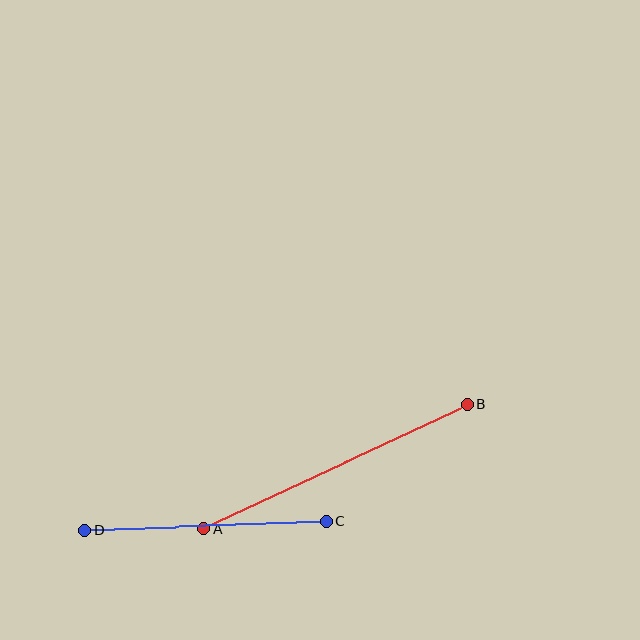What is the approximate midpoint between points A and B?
The midpoint is at approximately (336, 467) pixels.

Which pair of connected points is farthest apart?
Points A and B are farthest apart.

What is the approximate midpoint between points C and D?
The midpoint is at approximately (205, 526) pixels.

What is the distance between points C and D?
The distance is approximately 241 pixels.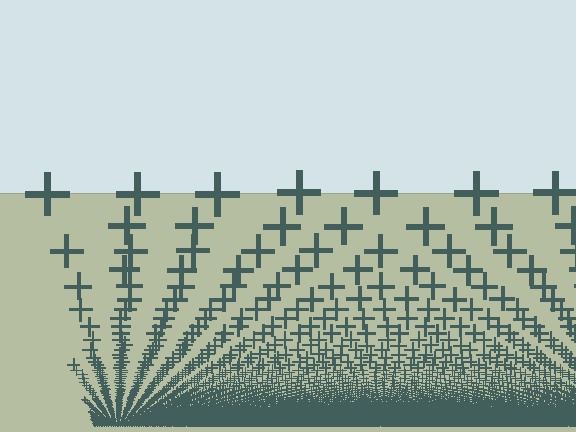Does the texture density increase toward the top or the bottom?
Density increases toward the bottom.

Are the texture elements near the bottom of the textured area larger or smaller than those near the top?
Smaller. The gradient is inverted — elements near the bottom are smaller and denser.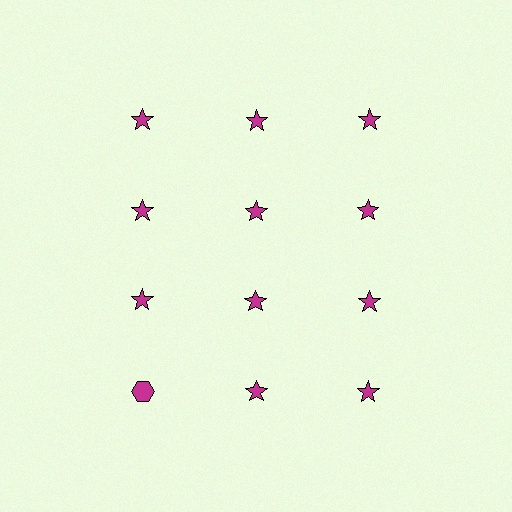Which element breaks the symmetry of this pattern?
The magenta hexagon in the fourth row, leftmost column breaks the symmetry. All other shapes are magenta stars.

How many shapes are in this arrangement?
There are 12 shapes arranged in a grid pattern.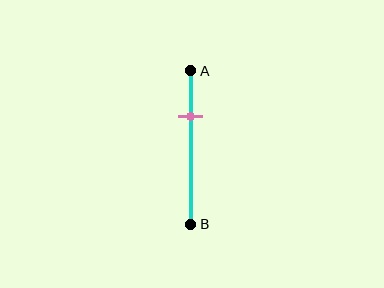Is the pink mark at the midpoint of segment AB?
No, the mark is at about 30% from A, not at the 50% midpoint.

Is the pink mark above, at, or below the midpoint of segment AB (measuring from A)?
The pink mark is above the midpoint of segment AB.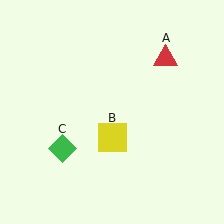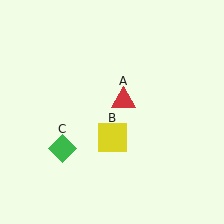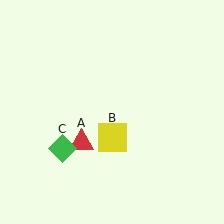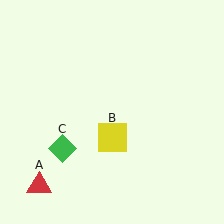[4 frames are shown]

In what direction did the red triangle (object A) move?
The red triangle (object A) moved down and to the left.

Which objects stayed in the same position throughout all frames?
Yellow square (object B) and green diamond (object C) remained stationary.